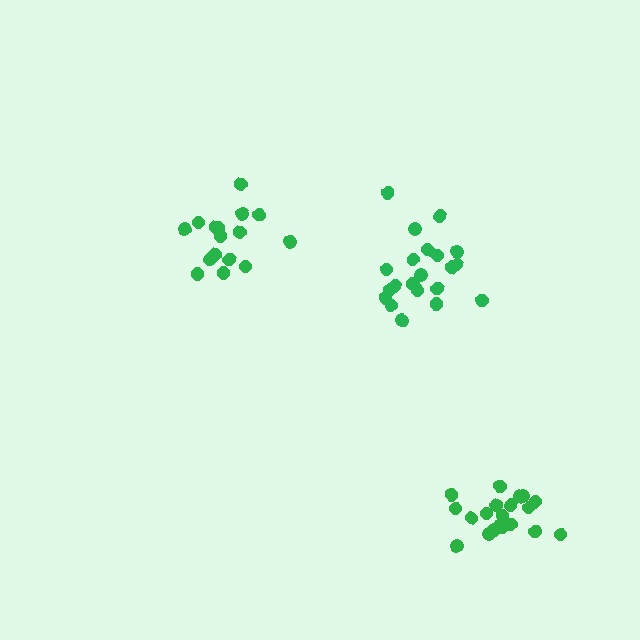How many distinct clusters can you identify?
There are 3 distinct clusters.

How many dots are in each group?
Group 1: 16 dots, Group 2: 21 dots, Group 3: 20 dots (57 total).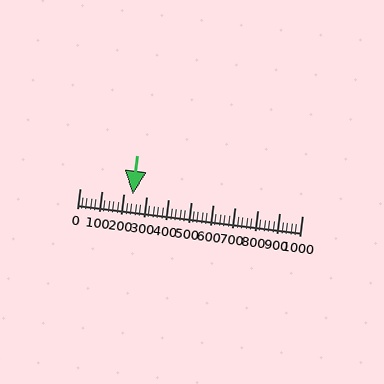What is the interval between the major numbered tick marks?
The major tick marks are spaced 100 units apart.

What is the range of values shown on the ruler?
The ruler shows values from 0 to 1000.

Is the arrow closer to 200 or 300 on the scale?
The arrow is closer to 200.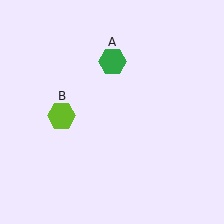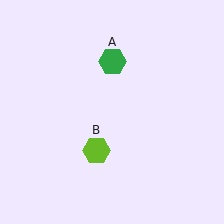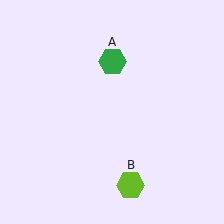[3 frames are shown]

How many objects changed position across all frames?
1 object changed position: lime hexagon (object B).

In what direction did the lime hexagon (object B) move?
The lime hexagon (object B) moved down and to the right.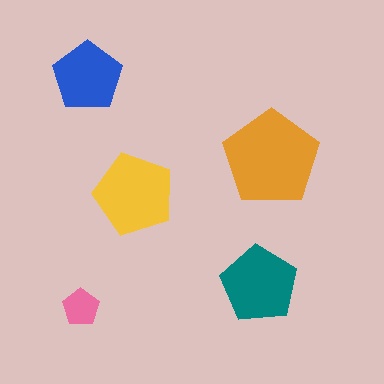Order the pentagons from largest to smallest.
the orange one, the yellow one, the teal one, the blue one, the pink one.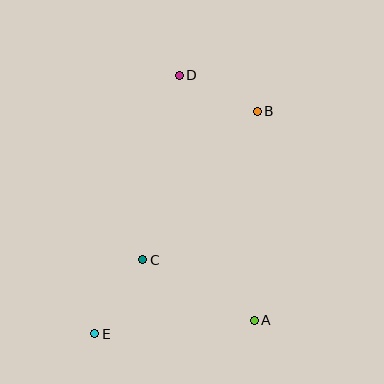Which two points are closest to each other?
Points B and D are closest to each other.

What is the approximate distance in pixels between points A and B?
The distance between A and B is approximately 209 pixels.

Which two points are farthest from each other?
Points B and E are farthest from each other.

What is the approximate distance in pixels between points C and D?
The distance between C and D is approximately 188 pixels.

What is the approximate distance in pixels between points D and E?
The distance between D and E is approximately 272 pixels.